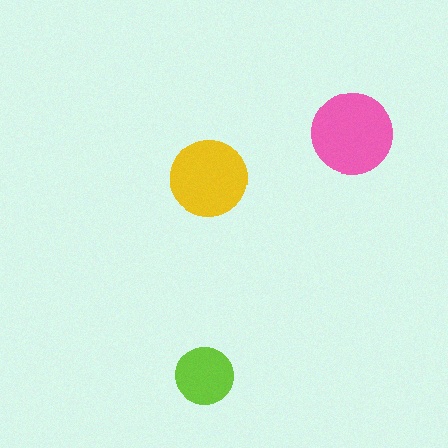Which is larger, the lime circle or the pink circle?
The pink one.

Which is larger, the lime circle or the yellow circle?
The yellow one.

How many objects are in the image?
There are 3 objects in the image.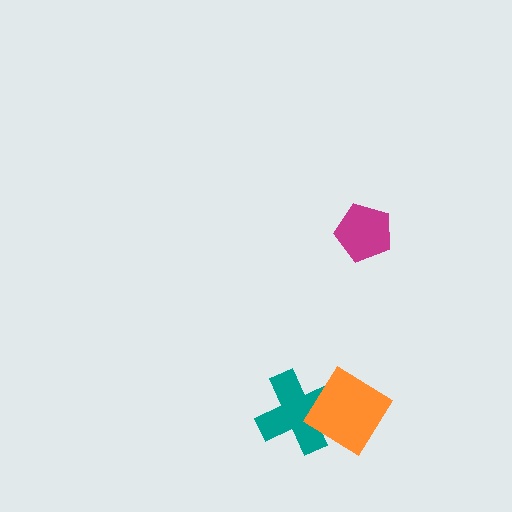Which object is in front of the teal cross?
The orange diamond is in front of the teal cross.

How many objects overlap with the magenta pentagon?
0 objects overlap with the magenta pentagon.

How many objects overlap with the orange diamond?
1 object overlaps with the orange diamond.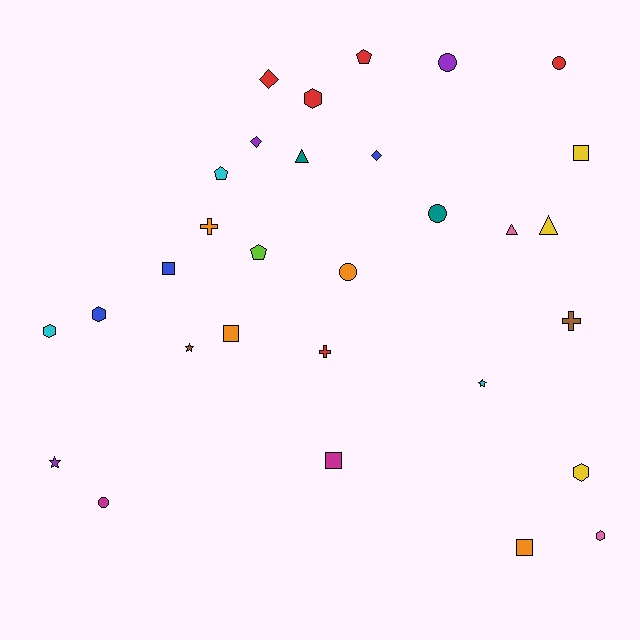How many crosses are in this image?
There are 3 crosses.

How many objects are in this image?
There are 30 objects.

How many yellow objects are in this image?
There are 3 yellow objects.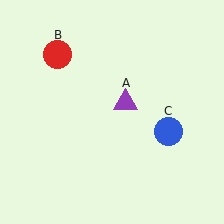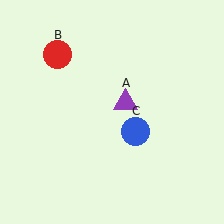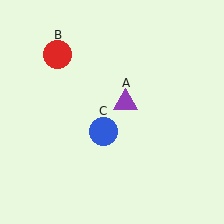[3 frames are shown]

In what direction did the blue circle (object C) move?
The blue circle (object C) moved left.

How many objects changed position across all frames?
1 object changed position: blue circle (object C).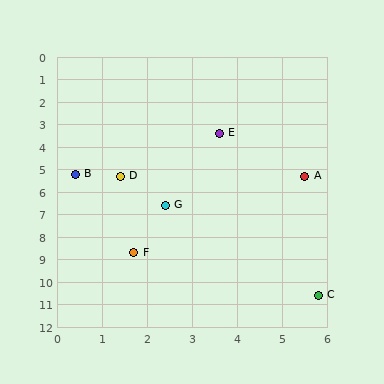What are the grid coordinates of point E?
Point E is at approximately (3.6, 3.4).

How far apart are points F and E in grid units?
Points F and E are about 5.6 grid units apart.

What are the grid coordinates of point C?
Point C is at approximately (5.8, 10.6).